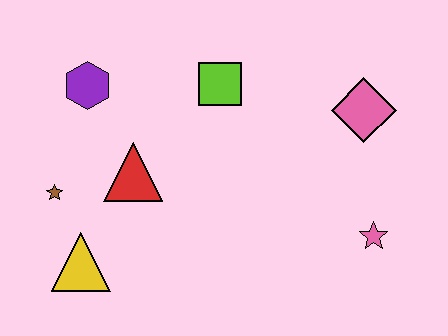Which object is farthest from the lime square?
The yellow triangle is farthest from the lime square.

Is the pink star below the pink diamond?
Yes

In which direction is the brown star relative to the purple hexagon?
The brown star is below the purple hexagon.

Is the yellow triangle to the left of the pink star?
Yes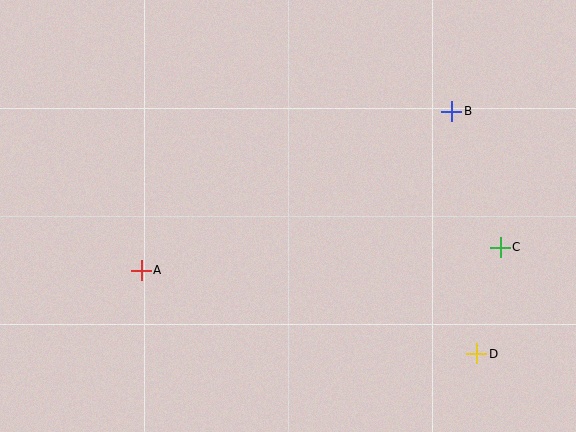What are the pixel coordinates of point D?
Point D is at (477, 354).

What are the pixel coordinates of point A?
Point A is at (141, 270).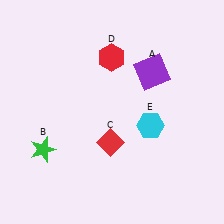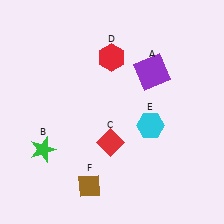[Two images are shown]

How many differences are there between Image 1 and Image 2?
There is 1 difference between the two images.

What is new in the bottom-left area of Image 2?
A brown diamond (F) was added in the bottom-left area of Image 2.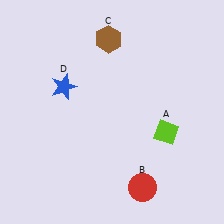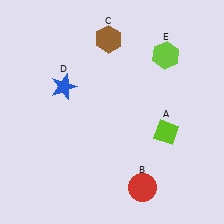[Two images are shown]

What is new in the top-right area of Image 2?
A lime hexagon (E) was added in the top-right area of Image 2.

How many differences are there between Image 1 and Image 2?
There is 1 difference between the two images.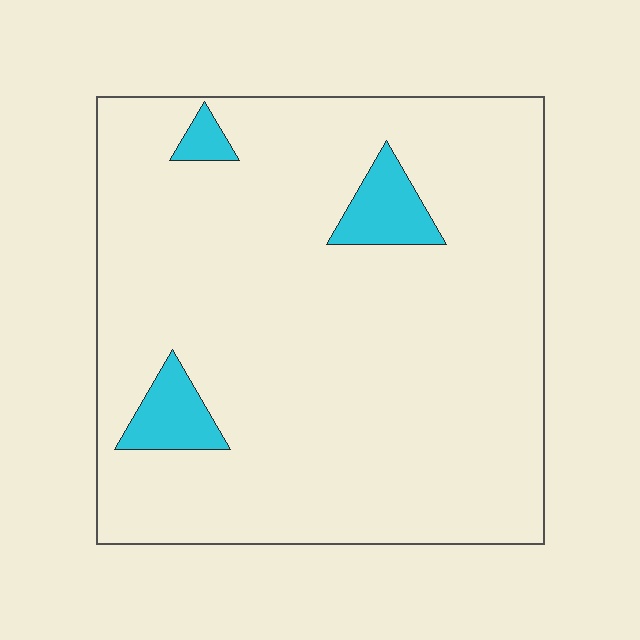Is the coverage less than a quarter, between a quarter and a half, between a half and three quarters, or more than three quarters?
Less than a quarter.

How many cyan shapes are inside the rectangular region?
3.